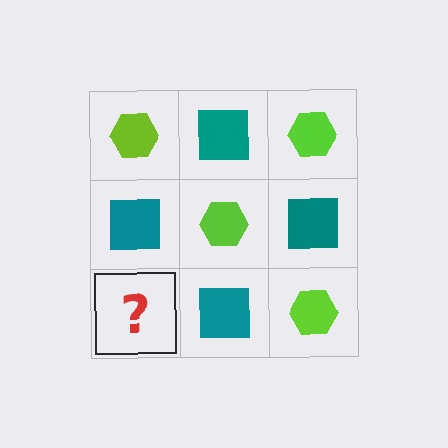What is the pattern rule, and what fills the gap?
The rule is that it alternates lime hexagon and teal square in a checkerboard pattern. The gap should be filled with a lime hexagon.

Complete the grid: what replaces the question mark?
The question mark should be replaced with a lime hexagon.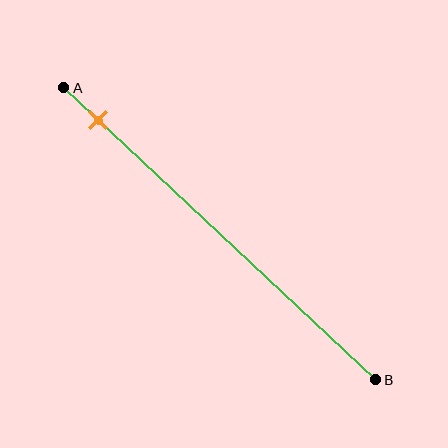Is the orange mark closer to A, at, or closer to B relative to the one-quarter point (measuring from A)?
The orange mark is closer to point A than the one-quarter point of segment AB.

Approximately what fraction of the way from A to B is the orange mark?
The orange mark is approximately 10% of the way from A to B.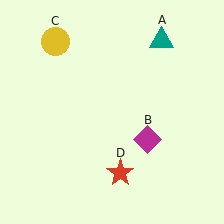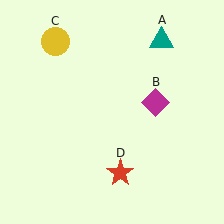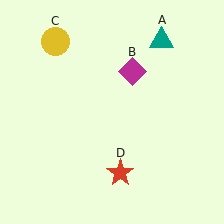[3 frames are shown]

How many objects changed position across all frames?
1 object changed position: magenta diamond (object B).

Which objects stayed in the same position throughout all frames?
Teal triangle (object A) and yellow circle (object C) and red star (object D) remained stationary.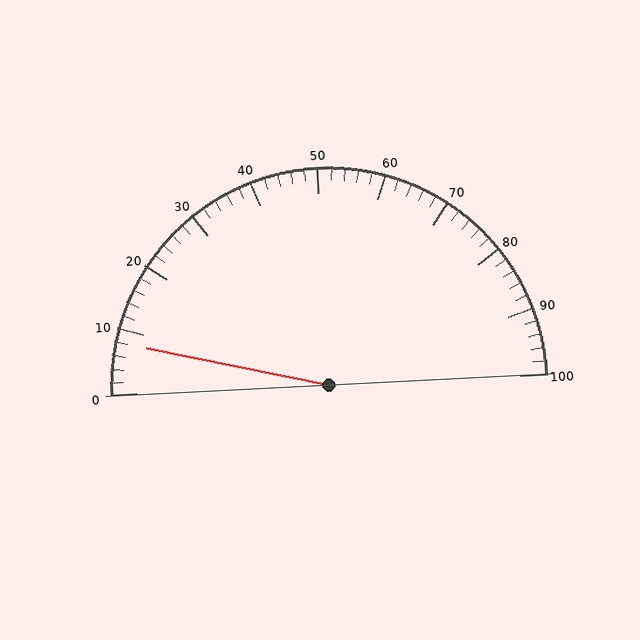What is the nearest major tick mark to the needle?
The nearest major tick mark is 10.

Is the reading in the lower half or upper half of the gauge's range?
The reading is in the lower half of the range (0 to 100).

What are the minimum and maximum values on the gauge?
The gauge ranges from 0 to 100.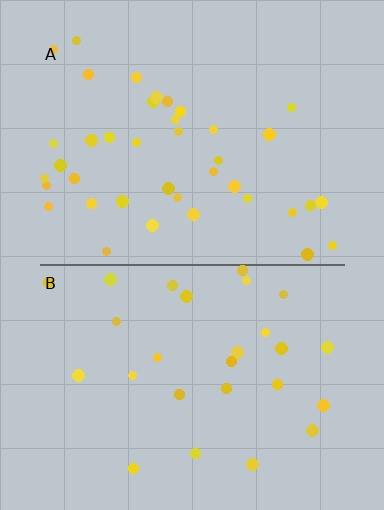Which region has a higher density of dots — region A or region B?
A (the top).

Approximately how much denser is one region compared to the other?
Approximately 1.4× — region A over region B.